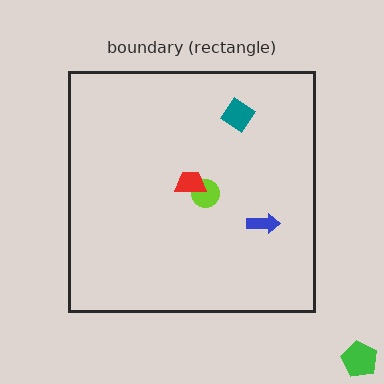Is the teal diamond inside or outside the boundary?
Inside.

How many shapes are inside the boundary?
4 inside, 1 outside.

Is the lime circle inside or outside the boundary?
Inside.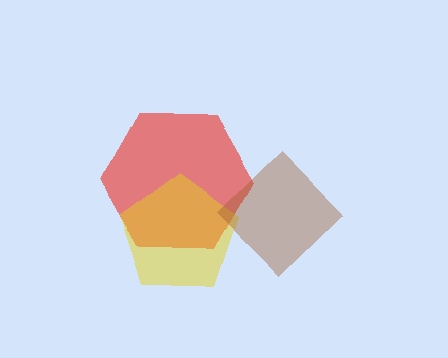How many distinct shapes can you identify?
There are 3 distinct shapes: a red hexagon, a yellow pentagon, a brown diamond.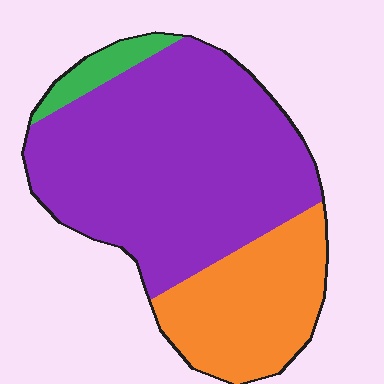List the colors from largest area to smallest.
From largest to smallest: purple, orange, green.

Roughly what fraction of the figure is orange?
Orange covers 28% of the figure.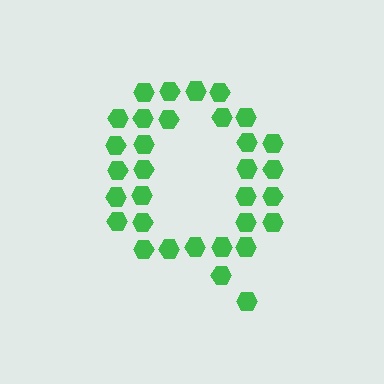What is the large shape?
The large shape is the letter Q.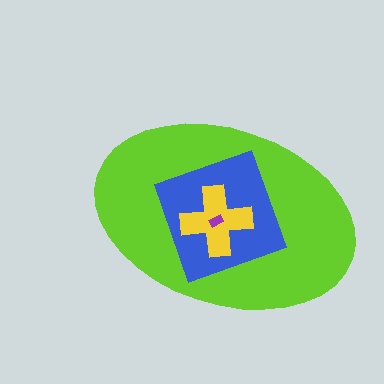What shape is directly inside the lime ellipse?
The blue square.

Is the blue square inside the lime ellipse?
Yes.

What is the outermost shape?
The lime ellipse.